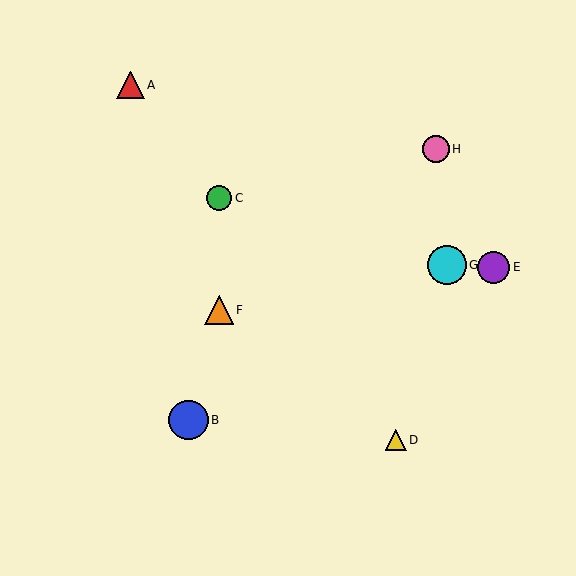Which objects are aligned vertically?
Objects C, F are aligned vertically.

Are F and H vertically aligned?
No, F is at x≈219 and H is at x≈436.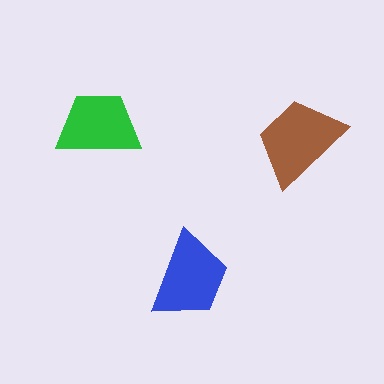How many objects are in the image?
There are 3 objects in the image.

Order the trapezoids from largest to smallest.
the brown one, the blue one, the green one.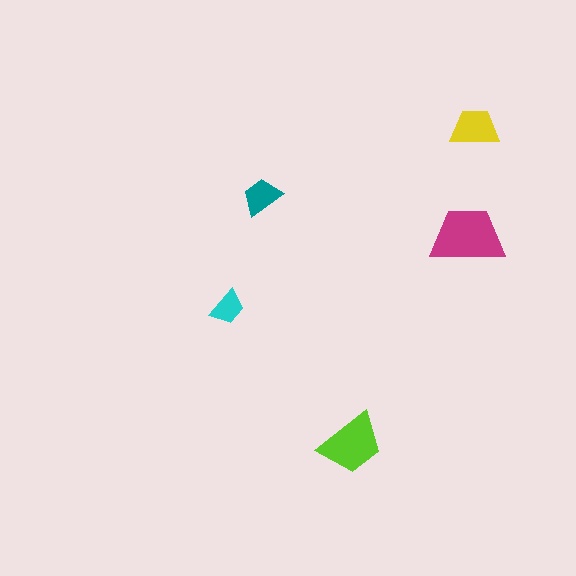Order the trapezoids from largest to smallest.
the magenta one, the lime one, the yellow one, the teal one, the cyan one.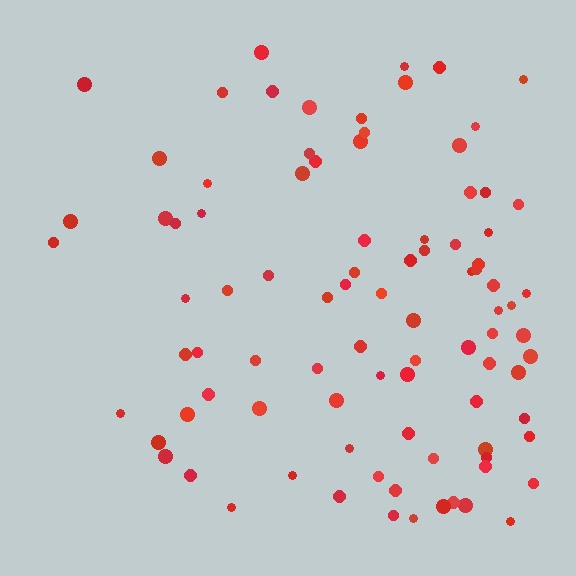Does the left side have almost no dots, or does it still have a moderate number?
Still a moderate number, just noticeably fewer than the right.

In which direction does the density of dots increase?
From left to right, with the right side densest.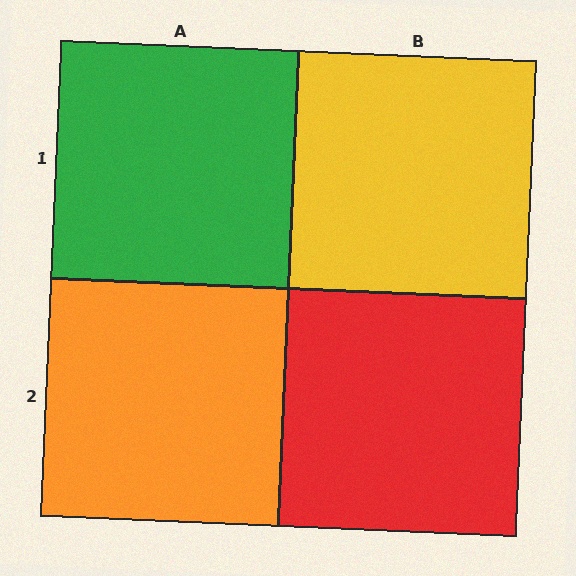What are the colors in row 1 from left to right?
Green, yellow.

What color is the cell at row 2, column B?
Red.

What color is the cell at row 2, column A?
Orange.